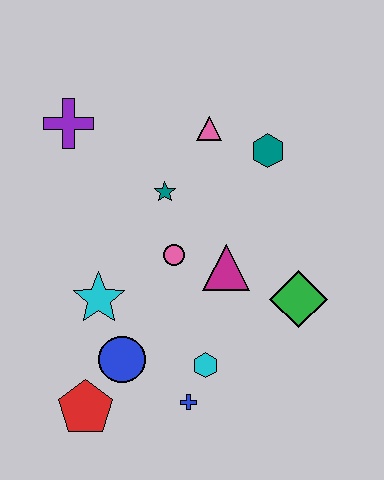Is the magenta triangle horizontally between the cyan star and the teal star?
No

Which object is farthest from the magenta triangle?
The purple cross is farthest from the magenta triangle.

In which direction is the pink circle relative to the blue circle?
The pink circle is above the blue circle.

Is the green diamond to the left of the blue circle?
No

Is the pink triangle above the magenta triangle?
Yes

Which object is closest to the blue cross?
The cyan hexagon is closest to the blue cross.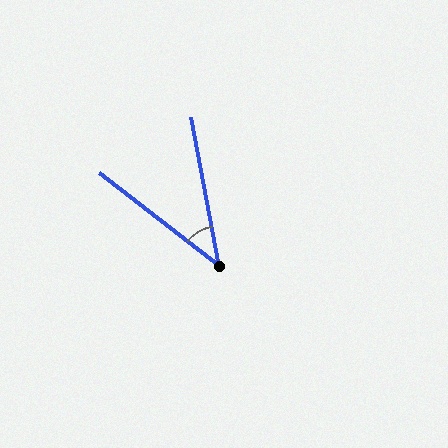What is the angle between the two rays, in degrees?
Approximately 42 degrees.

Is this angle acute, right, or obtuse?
It is acute.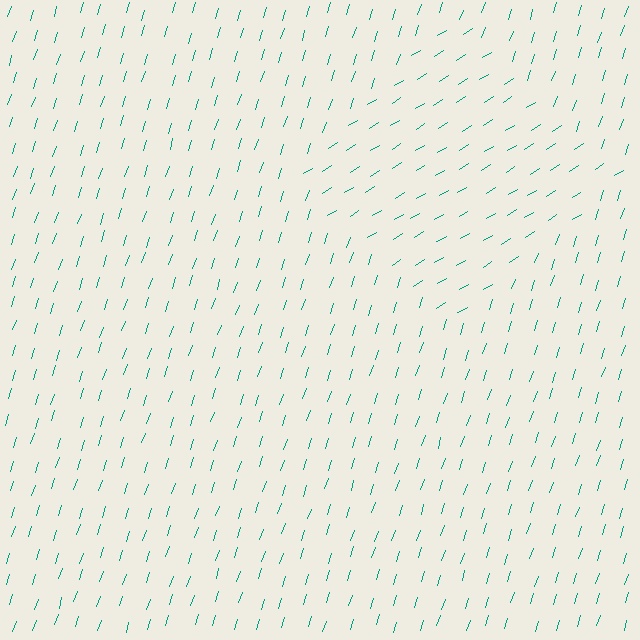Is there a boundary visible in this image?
Yes, there is a texture boundary formed by a change in line orientation.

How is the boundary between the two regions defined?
The boundary is defined purely by a change in line orientation (approximately 39 degrees difference). All lines are the same color and thickness.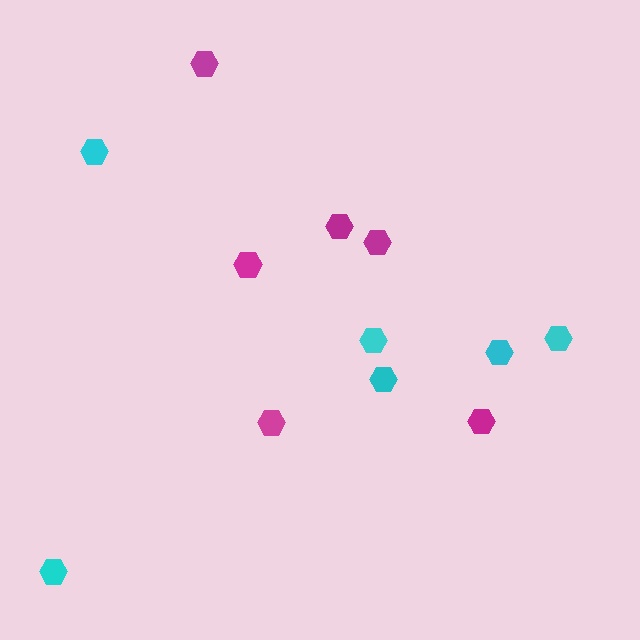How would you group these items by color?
There are 2 groups: one group of cyan hexagons (6) and one group of magenta hexagons (6).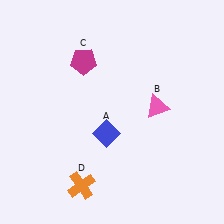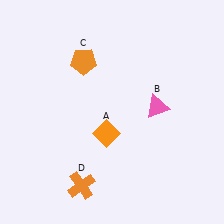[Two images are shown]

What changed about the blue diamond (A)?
In Image 1, A is blue. In Image 2, it changed to orange.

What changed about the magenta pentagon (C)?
In Image 1, C is magenta. In Image 2, it changed to orange.